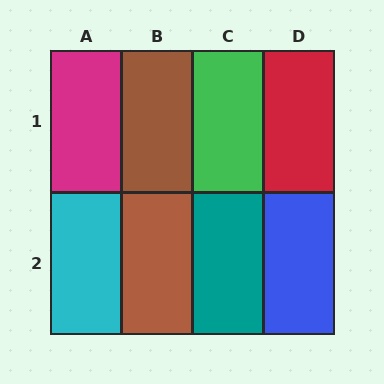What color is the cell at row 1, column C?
Green.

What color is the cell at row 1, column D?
Red.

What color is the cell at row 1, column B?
Brown.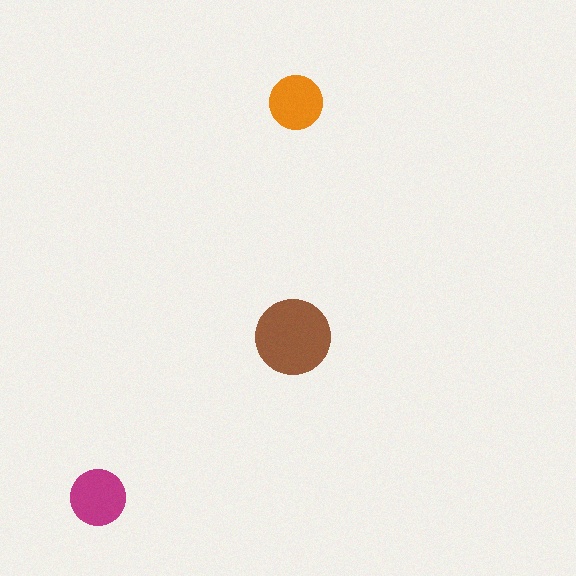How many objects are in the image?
There are 3 objects in the image.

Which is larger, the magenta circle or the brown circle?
The brown one.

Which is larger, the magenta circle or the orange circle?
The magenta one.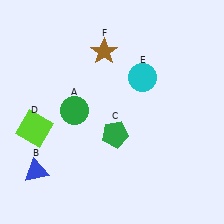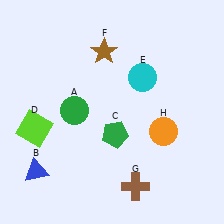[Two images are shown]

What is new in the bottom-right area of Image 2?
A brown cross (G) was added in the bottom-right area of Image 2.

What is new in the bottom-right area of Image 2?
An orange circle (H) was added in the bottom-right area of Image 2.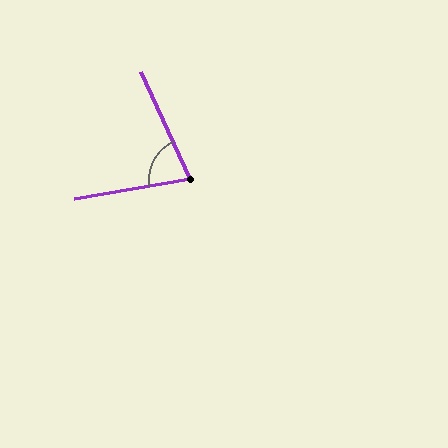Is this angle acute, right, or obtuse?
It is acute.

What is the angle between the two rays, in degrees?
Approximately 75 degrees.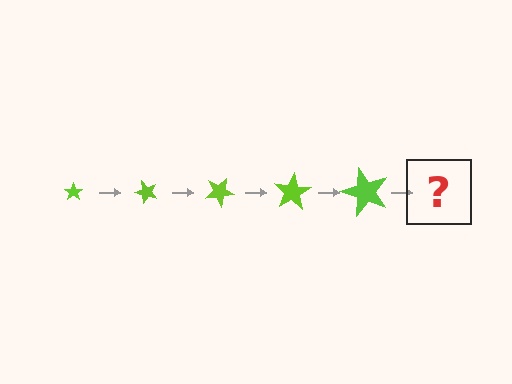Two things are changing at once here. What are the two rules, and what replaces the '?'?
The two rules are that the star grows larger each step and it rotates 50 degrees each step. The '?' should be a star, larger than the previous one and rotated 250 degrees from the start.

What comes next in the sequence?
The next element should be a star, larger than the previous one and rotated 250 degrees from the start.